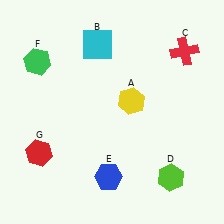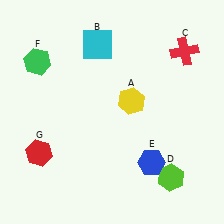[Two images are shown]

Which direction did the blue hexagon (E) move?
The blue hexagon (E) moved right.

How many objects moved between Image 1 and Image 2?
1 object moved between the two images.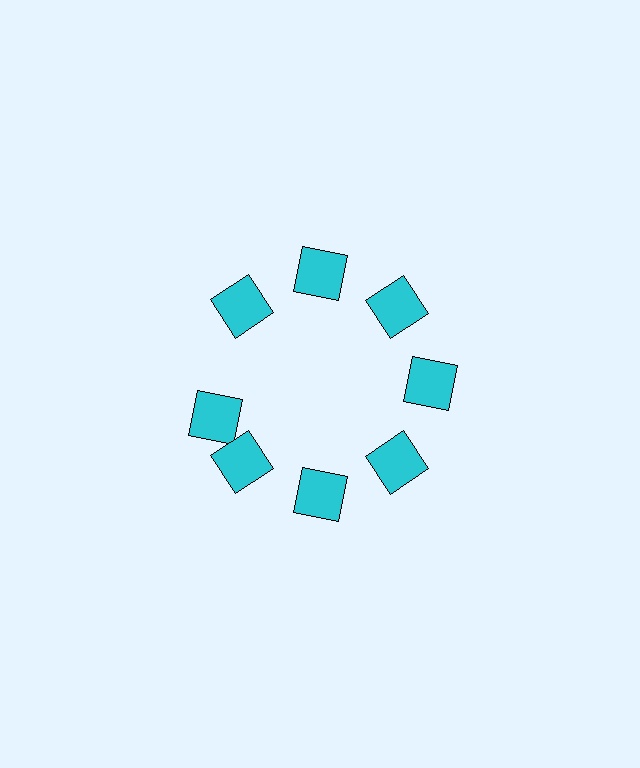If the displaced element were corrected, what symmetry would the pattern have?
It would have 8-fold rotational symmetry — the pattern would map onto itself every 45 degrees.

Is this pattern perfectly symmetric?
No. The 8 cyan squares are arranged in a ring, but one element near the 9 o'clock position is rotated out of alignment along the ring, breaking the 8-fold rotational symmetry.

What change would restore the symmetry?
The symmetry would be restored by rotating it back into even spacing with its neighbors so that all 8 squares sit at equal angles and equal distance from the center.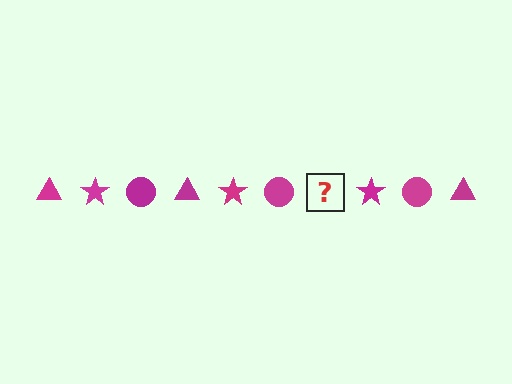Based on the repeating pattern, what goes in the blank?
The blank should be a magenta triangle.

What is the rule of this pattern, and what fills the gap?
The rule is that the pattern cycles through triangle, star, circle shapes in magenta. The gap should be filled with a magenta triangle.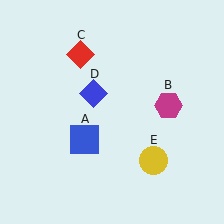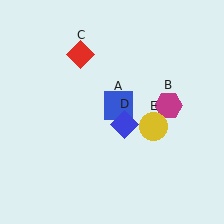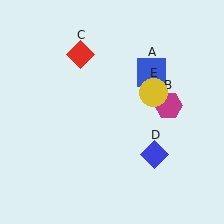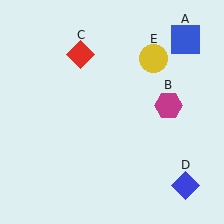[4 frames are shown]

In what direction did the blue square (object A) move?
The blue square (object A) moved up and to the right.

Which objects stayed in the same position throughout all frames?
Magenta hexagon (object B) and red diamond (object C) remained stationary.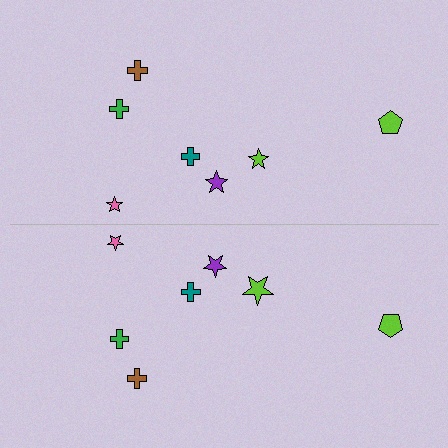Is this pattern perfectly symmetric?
No, the pattern is not perfectly symmetric. The lime star on the bottom side has a different size than its mirror counterpart.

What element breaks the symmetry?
The lime star on the bottom side has a different size than its mirror counterpart.